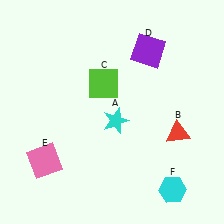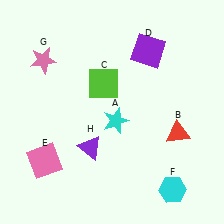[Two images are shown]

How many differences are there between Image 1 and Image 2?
There are 2 differences between the two images.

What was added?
A pink star (G), a purple triangle (H) were added in Image 2.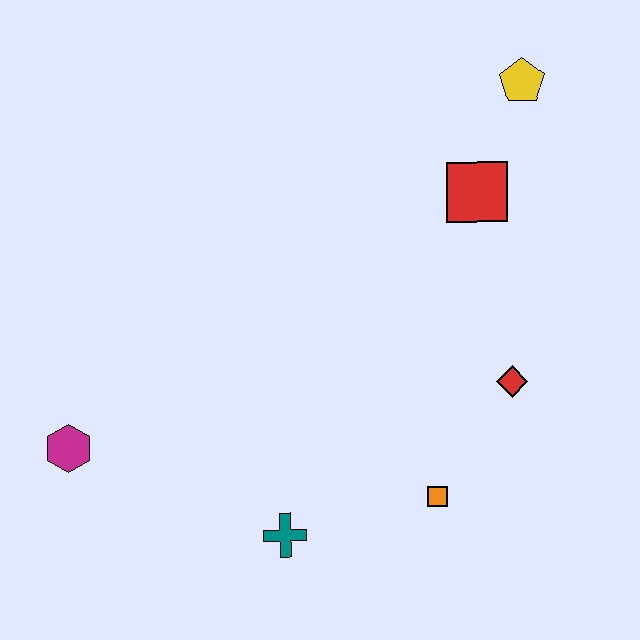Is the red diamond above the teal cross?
Yes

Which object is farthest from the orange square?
The yellow pentagon is farthest from the orange square.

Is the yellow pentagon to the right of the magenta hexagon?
Yes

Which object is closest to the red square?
The yellow pentagon is closest to the red square.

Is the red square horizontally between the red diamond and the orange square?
Yes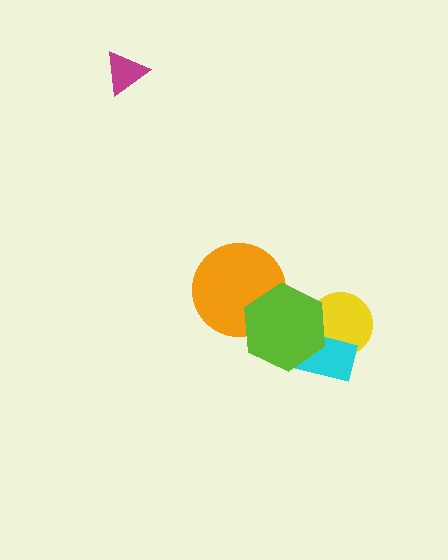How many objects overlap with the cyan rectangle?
2 objects overlap with the cyan rectangle.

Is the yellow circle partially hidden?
Yes, it is partially covered by another shape.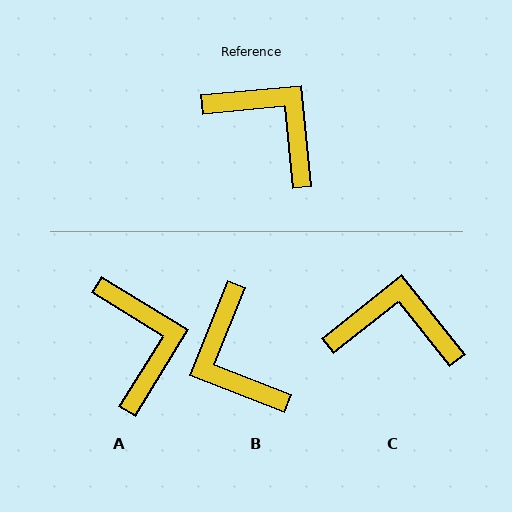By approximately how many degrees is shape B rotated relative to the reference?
Approximately 153 degrees counter-clockwise.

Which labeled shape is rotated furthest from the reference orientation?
B, about 153 degrees away.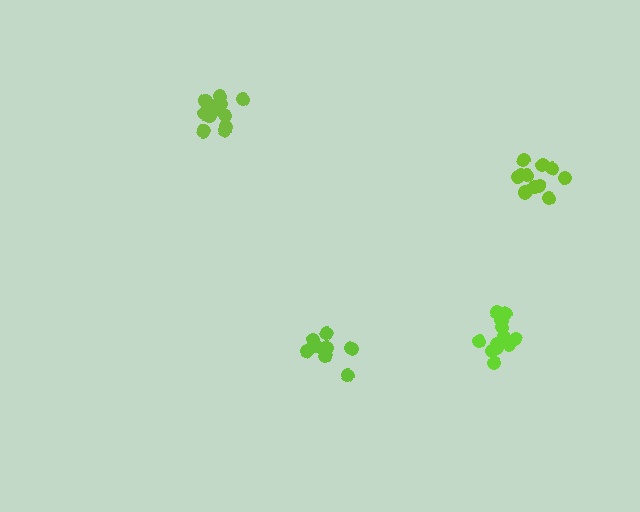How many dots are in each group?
Group 1: 12 dots, Group 2: 13 dots, Group 3: 11 dots, Group 4: 10 dots (46 total).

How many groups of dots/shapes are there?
There are 4 groups.